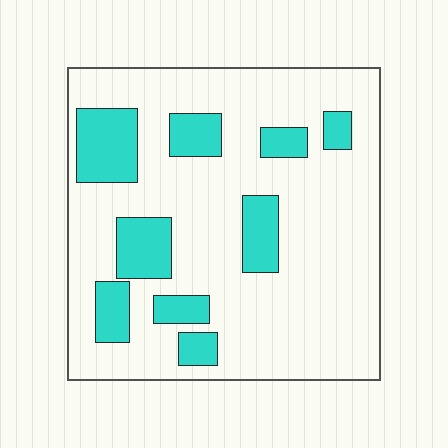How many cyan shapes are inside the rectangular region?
9.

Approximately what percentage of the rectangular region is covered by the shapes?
Approximately 20%.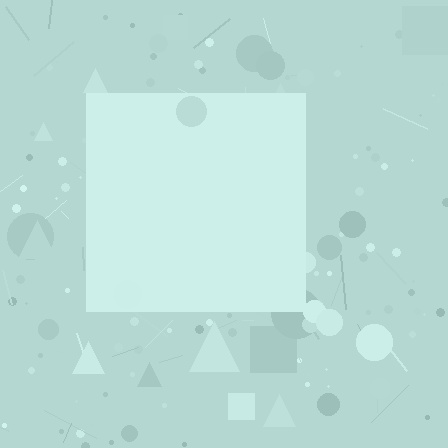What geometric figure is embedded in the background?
A square is embedded in the background.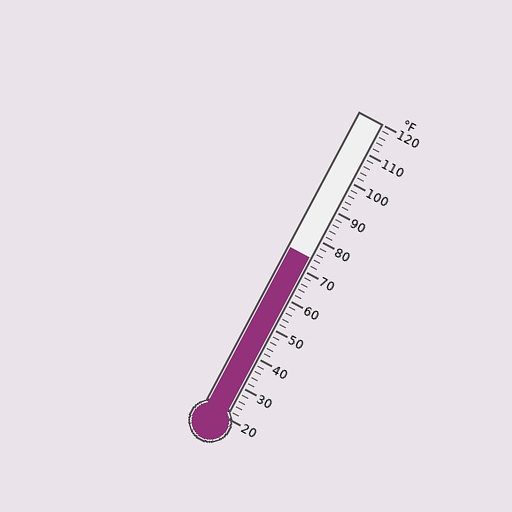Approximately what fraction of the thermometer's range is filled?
The thermometer is filled to approximately 55% of its range.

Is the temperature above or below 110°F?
The temperature is below 110°F.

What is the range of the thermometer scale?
The thermometer scale ranges from 20°F to 120°F.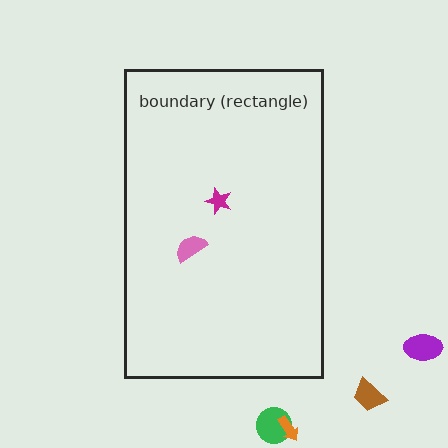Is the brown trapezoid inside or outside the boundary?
Outside.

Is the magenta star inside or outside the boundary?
Inside.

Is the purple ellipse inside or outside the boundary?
Outside.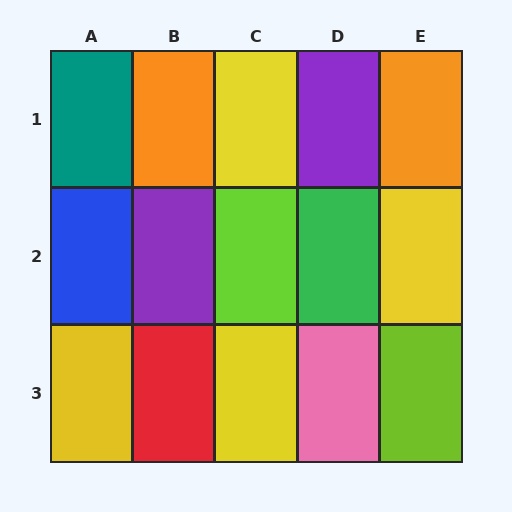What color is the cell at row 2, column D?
Green.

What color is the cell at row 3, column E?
Lime.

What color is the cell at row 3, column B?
Red.